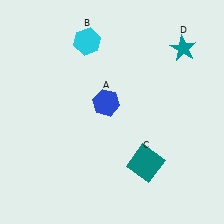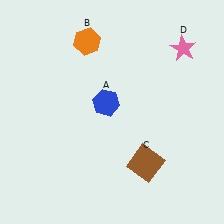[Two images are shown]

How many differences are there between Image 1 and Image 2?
There are 3 differences between the two images.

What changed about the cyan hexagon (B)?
In Image 1, B is cyan. In Image 2, it changed to orange.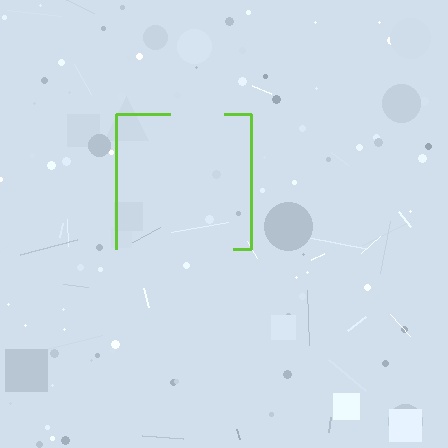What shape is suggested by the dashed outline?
The dashed outline suggests a square.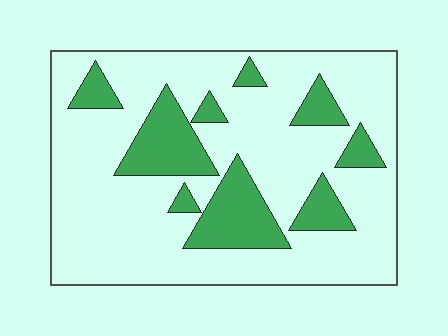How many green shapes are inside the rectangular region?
9.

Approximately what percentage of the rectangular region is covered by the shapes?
Approximately 25%.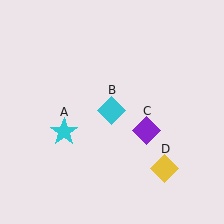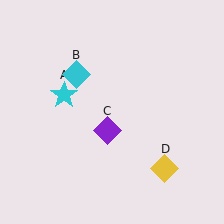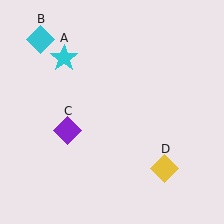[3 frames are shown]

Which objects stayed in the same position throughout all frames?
Yellow diamond (object D) remained stationary.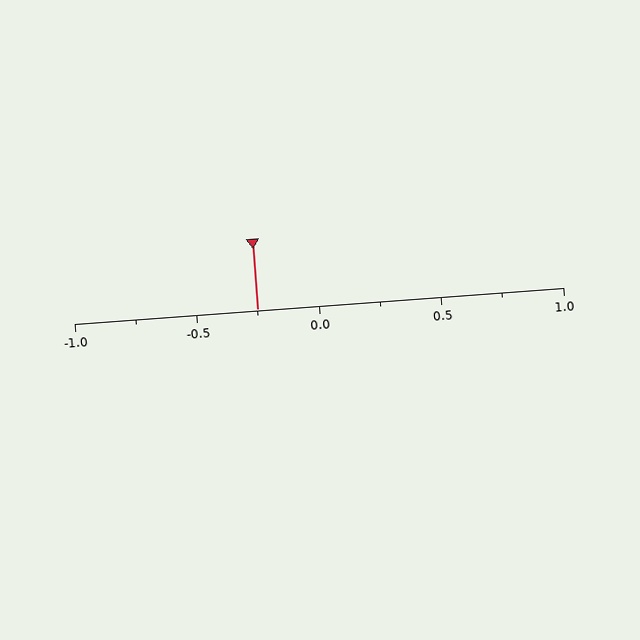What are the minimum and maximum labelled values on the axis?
The axis runs from -1.0 to 1.0.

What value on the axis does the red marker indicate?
The marker indicates approximately -0.25.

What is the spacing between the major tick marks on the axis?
The major ticks are spaced 0.5 apart.